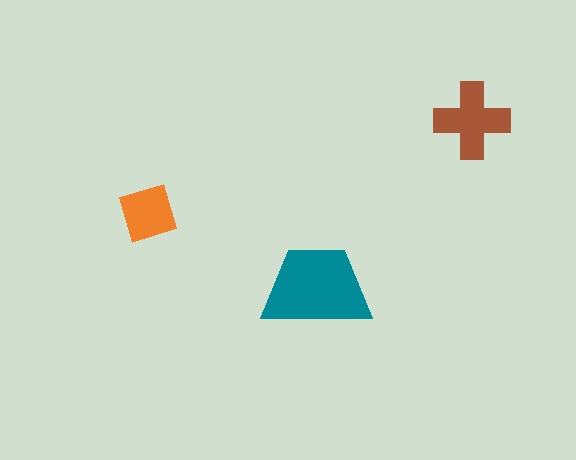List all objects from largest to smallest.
The teal trapezoid, the brown cross, the orange diamond.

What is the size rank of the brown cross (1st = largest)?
2nd.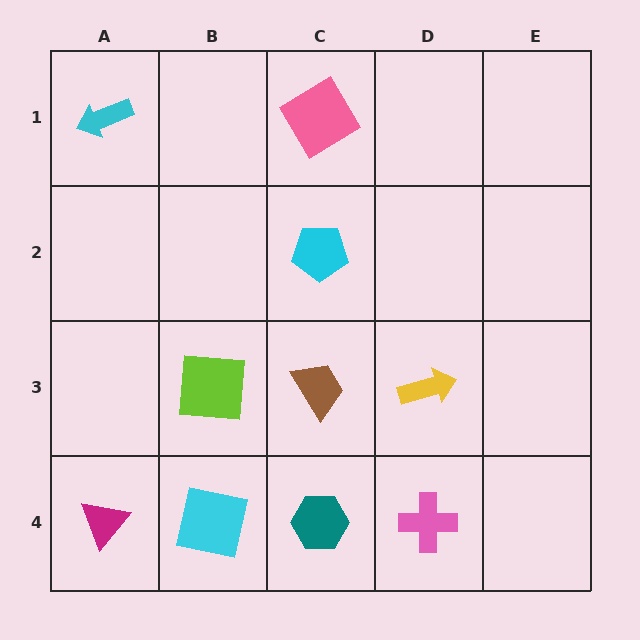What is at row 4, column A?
A magenta triangle.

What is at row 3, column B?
A lime square.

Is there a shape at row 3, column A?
No, that cell is empty.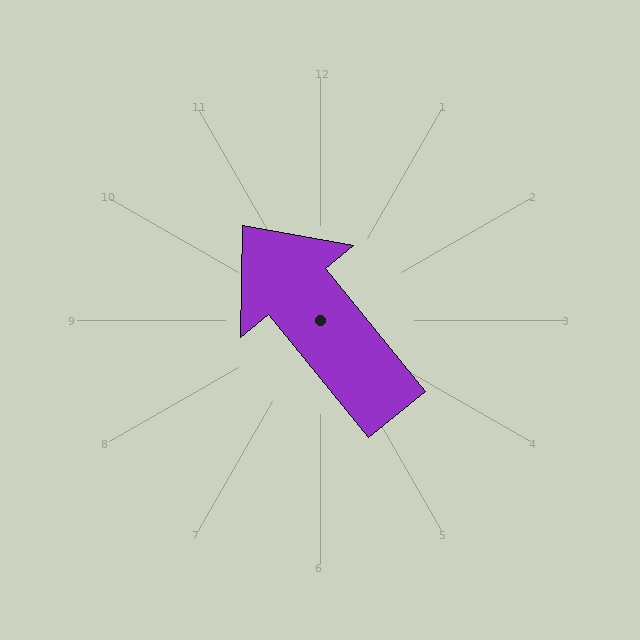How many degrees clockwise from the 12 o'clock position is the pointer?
Approximately 321 degrees.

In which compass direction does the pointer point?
Northwest.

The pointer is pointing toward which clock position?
Roughly 11 o'clock.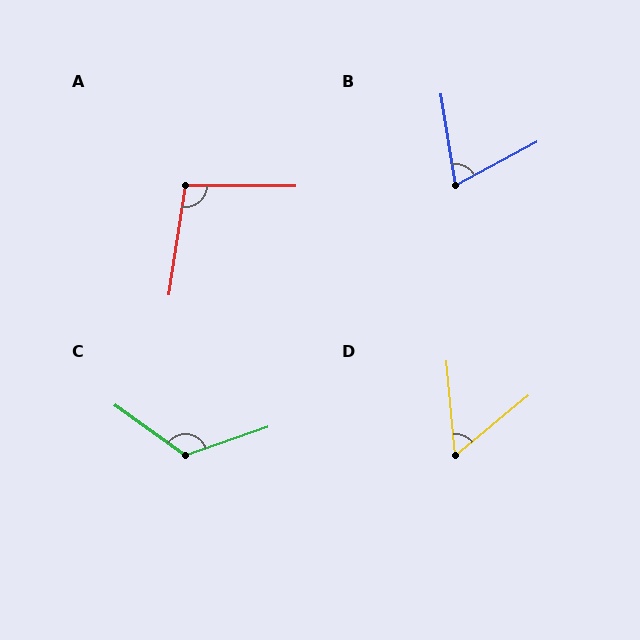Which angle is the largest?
C, at approximately 125 degrees.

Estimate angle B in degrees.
Approximately 71 degrees.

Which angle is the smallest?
D, at approximately 56 degrees.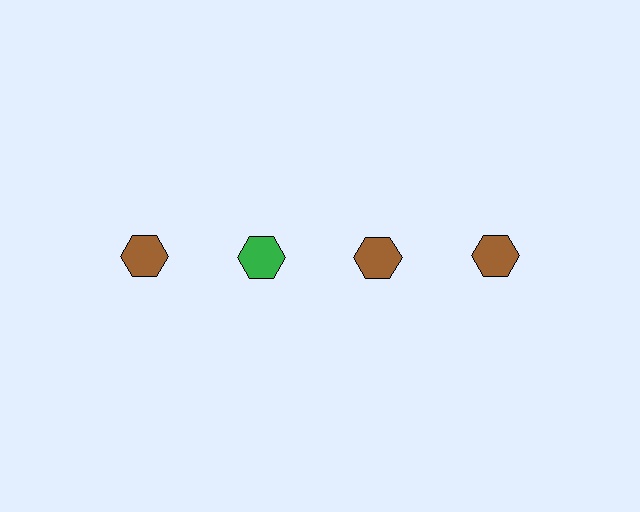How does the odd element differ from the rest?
It has a different color: green instead of brown.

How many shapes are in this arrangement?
There are 4 shapes arranged in a grid pattern.